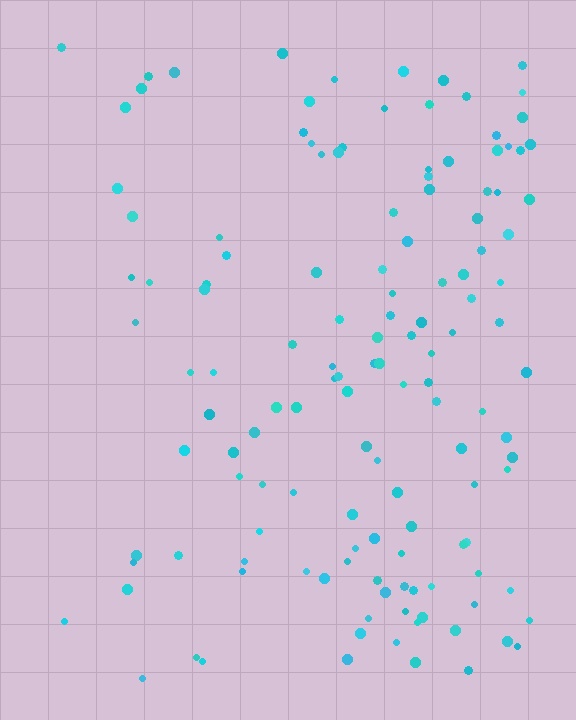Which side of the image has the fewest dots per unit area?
The left.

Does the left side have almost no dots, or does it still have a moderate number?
Still a moderate number, just noticeably fewer than the right.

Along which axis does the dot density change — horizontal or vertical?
Horizontal.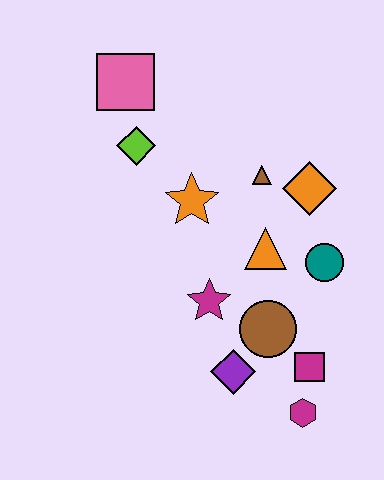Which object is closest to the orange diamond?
The brown triangle is closest to the orange diamond.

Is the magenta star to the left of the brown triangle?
Yes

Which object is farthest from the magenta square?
The pink square is farthest from the magenta square.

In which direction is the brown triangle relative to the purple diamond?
The brown triangle is above the purple diamond.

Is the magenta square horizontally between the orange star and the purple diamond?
No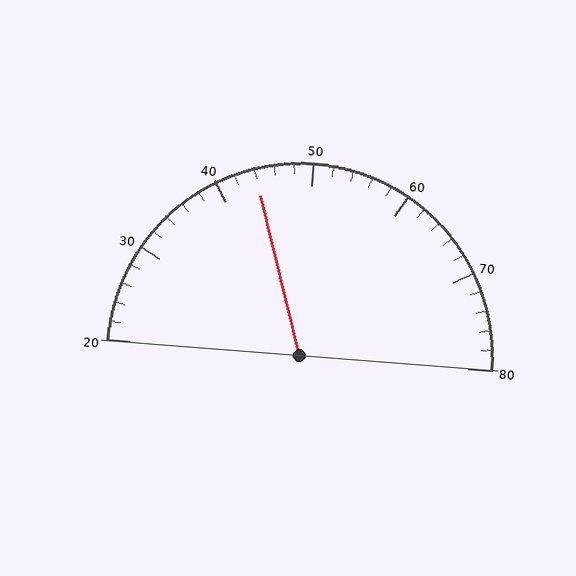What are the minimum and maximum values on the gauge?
The gauge ranges from 20 to 80.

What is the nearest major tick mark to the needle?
The nearest major tick mark is 40.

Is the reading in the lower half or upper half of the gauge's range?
The reading is in the lower half of the range (20 to 80).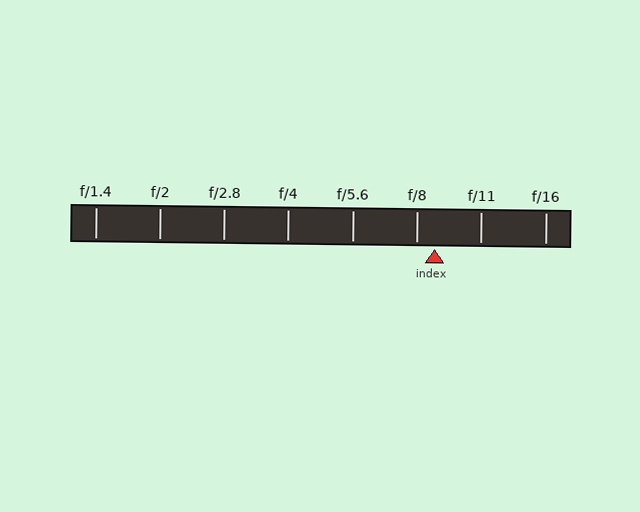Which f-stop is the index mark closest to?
The index mark is closest to f/8.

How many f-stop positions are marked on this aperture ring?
There are 8 f-stop positions marked.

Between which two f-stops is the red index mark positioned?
The index mark is between f/8 and f/11.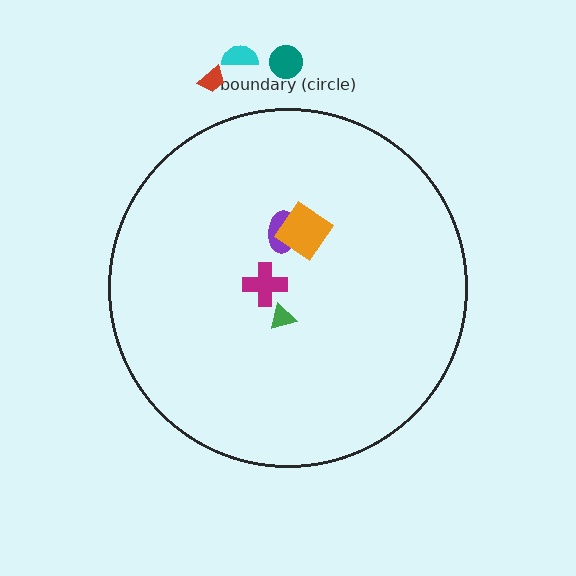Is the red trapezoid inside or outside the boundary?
Outside.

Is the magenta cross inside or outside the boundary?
Inside.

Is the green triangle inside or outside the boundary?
Inside.